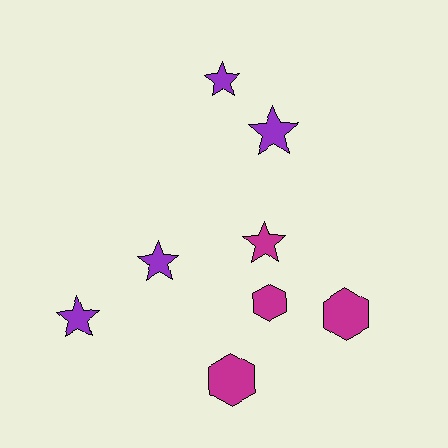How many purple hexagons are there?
There are no purple hexagons.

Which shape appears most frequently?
Star, with 5 objects.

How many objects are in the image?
There are 8 objects.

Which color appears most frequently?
Magenta, with 4 objects.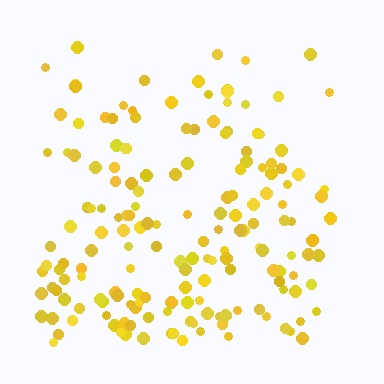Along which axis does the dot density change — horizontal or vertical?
Vertical.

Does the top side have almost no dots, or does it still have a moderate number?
Still a moderate number, just noticeably fewer than the bottom.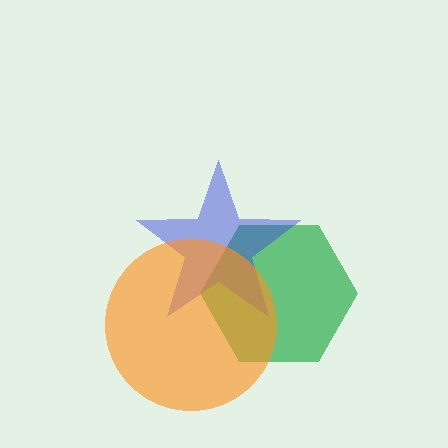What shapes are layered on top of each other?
The layered shapes are: a green hexagon, a blue star, an orange circle.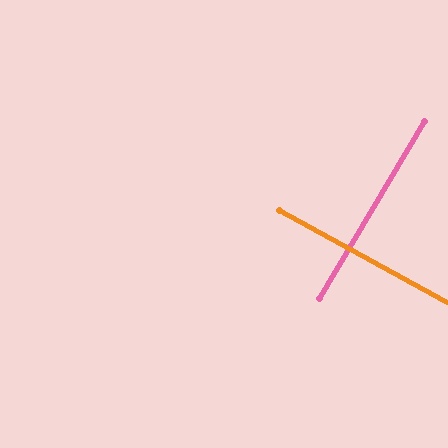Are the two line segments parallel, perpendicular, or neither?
Perpendicular — they meet at approximately 88°.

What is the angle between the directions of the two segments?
Approximately 88 degrees.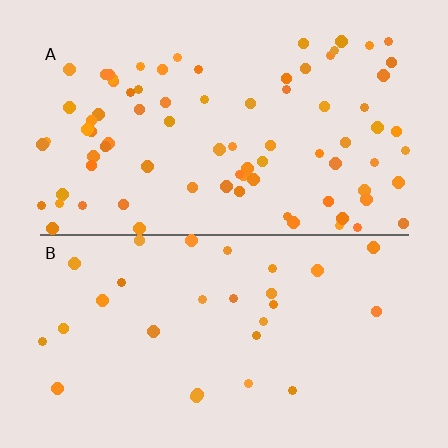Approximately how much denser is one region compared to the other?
Approximately 2.8× — region A over region B.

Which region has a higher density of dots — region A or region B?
A (the top).